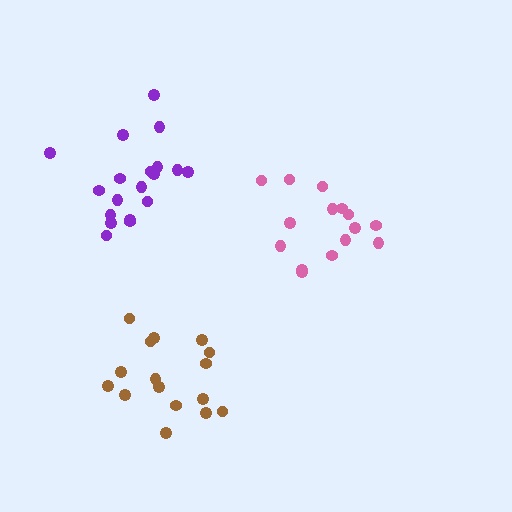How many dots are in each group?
Group 1: 15 dots, Group 2: 19 dots, Group 3: 16 dots (50 total).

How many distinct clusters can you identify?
There are 3 distinct clusters.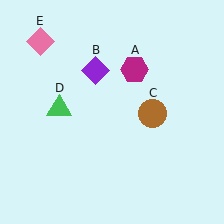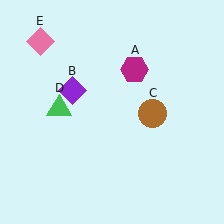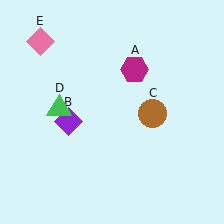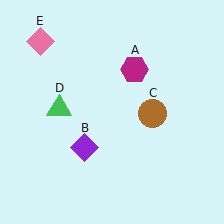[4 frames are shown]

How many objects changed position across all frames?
1 object changed position: purple diamond (object B).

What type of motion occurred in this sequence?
The purple diamond (object B) rotated counterclockwise around the center of the scene.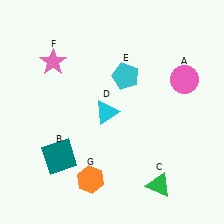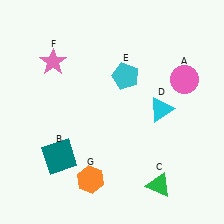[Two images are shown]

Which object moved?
The cyan triangle (D) moved right.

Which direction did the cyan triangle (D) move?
The cyan triangle (D) moved right.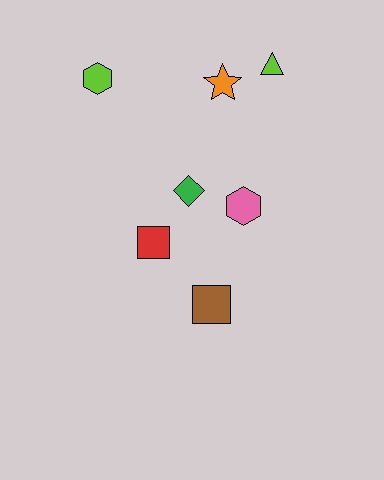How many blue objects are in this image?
There are no blue objects.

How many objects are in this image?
There are 7 objects.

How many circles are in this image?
There are no circles.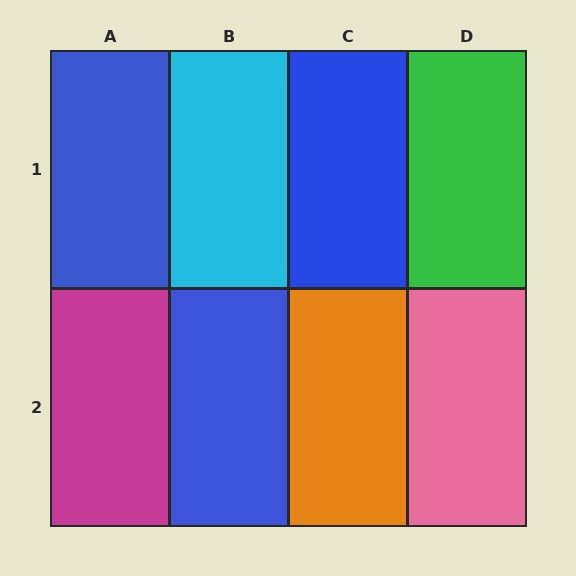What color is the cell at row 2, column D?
Pink.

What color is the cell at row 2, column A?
Magenta.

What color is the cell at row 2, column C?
Orange.